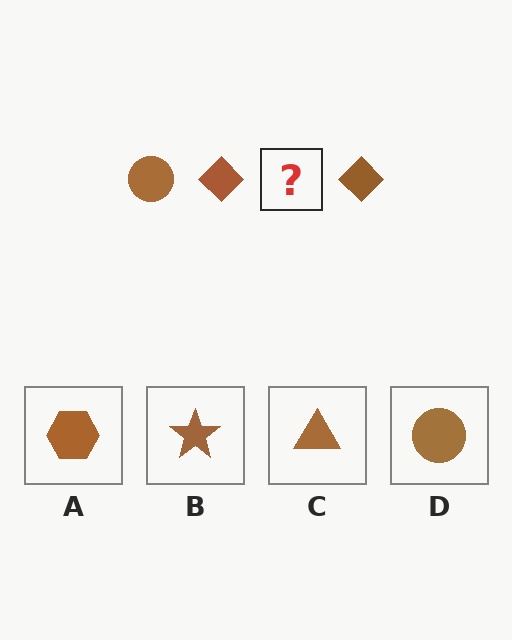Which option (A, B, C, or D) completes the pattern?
D.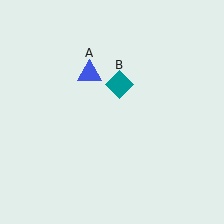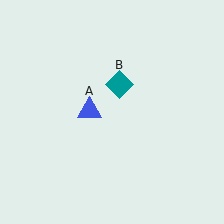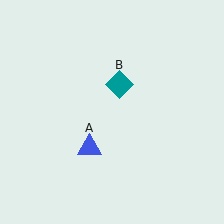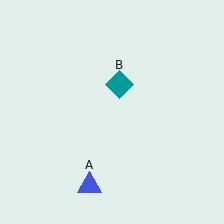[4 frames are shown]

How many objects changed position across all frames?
1 object changed position: blue triangle (object A).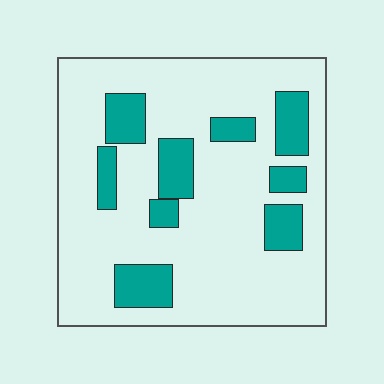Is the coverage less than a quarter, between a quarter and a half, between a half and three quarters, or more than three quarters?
Less than a quarter.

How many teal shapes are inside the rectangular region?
9.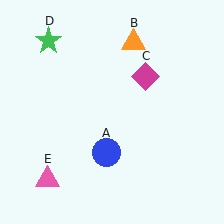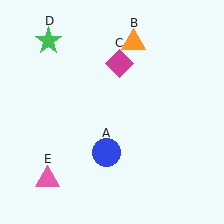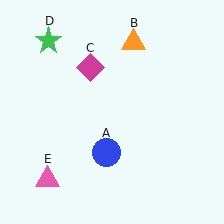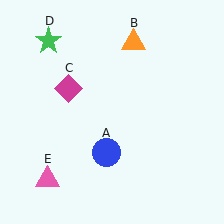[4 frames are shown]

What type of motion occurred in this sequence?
The magenta diamond (object C) rotated counterclockwise around the center of the scene.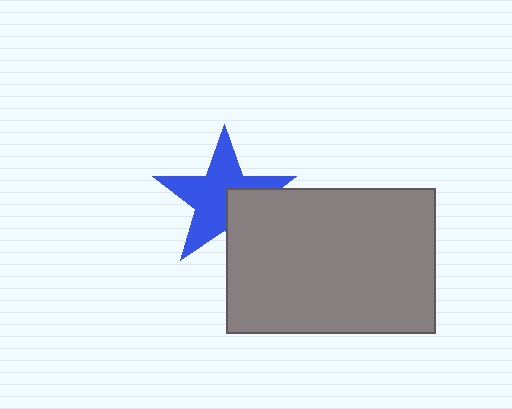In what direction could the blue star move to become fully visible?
The blue star could move toward the upper-left. That would shift it out from behind the gray rectangle entirely.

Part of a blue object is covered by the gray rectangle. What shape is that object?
It is a star.